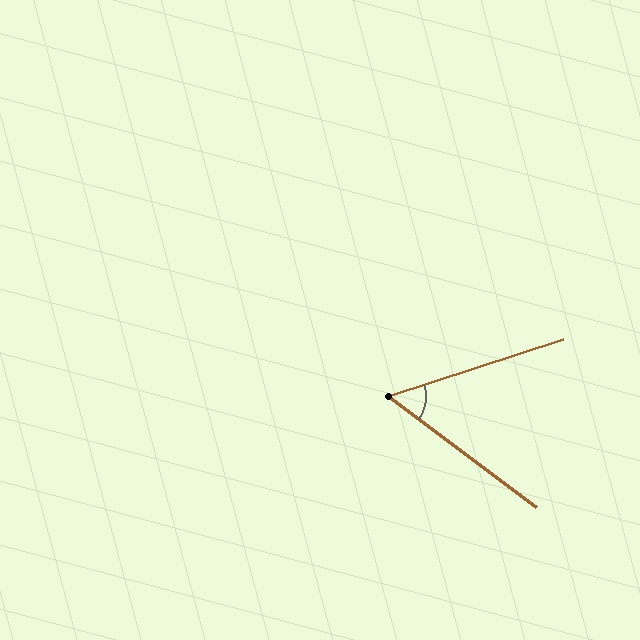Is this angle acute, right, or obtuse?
It is acute.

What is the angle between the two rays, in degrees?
Approximately 55 degrees.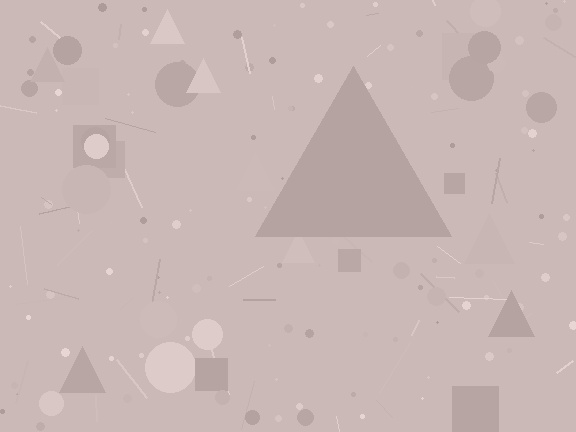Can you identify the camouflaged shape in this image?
The camouflaged shape is a triangle.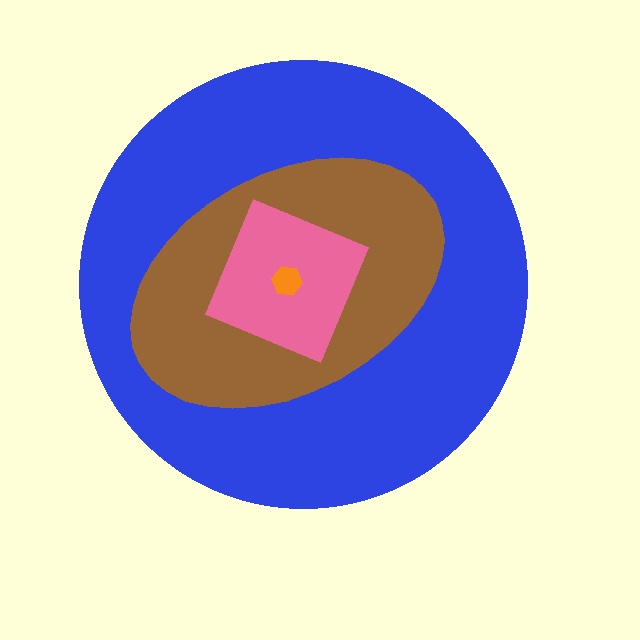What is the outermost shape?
The blue circle.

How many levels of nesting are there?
4.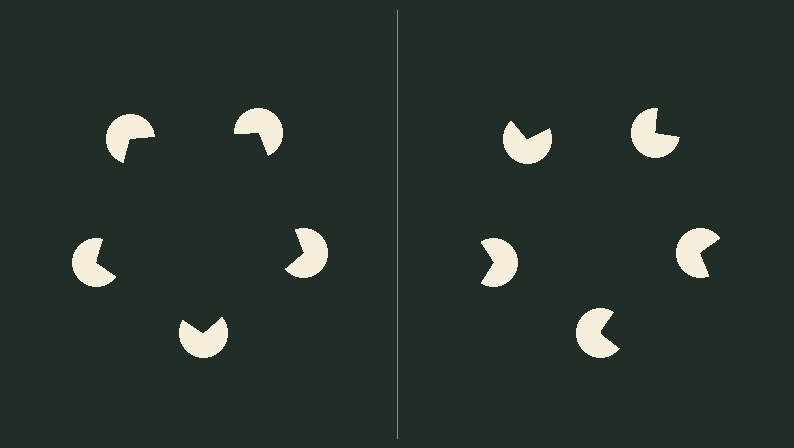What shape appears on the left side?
An illusory pentagon.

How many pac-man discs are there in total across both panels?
10 — 5 on each side.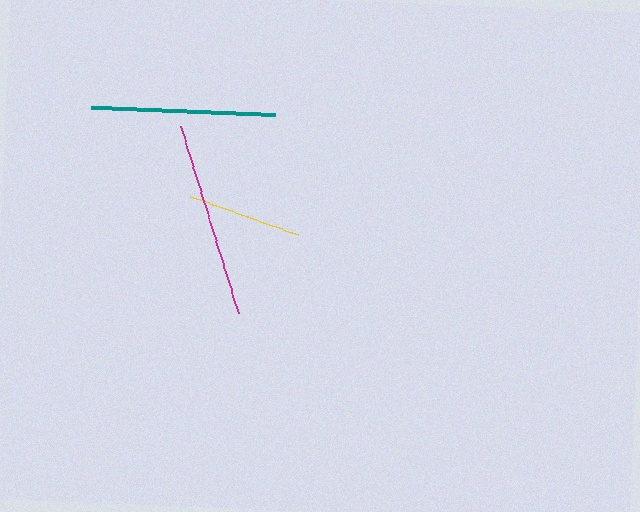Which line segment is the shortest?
The yellow line is the shortest at approximately 115 pixels.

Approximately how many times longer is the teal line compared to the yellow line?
The teal line is approximately 1.6 times the length of the yellow line.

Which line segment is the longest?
The magenta line is the longest at approximately 196 pixels.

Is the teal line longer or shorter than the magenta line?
The magenta line is longer than the teal line.